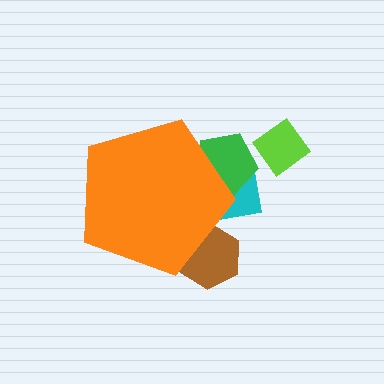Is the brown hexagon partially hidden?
Yes, the brown hexagon is partially hidden behind the orange pentagon.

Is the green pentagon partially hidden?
Yes, the green pentagon is partially hidden behind the orange pentagon.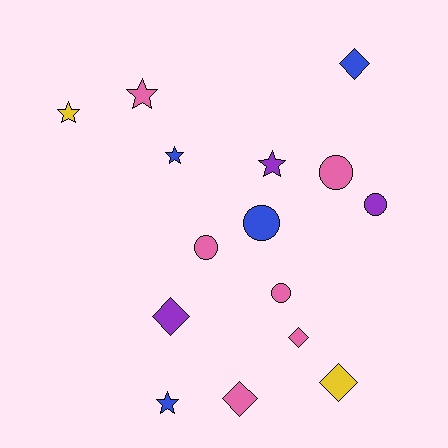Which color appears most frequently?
Pink, with 6 objects.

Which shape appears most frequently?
Circle, with 5 objects.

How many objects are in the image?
There are 15 objects.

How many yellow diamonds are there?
There is 1 yellow diamond.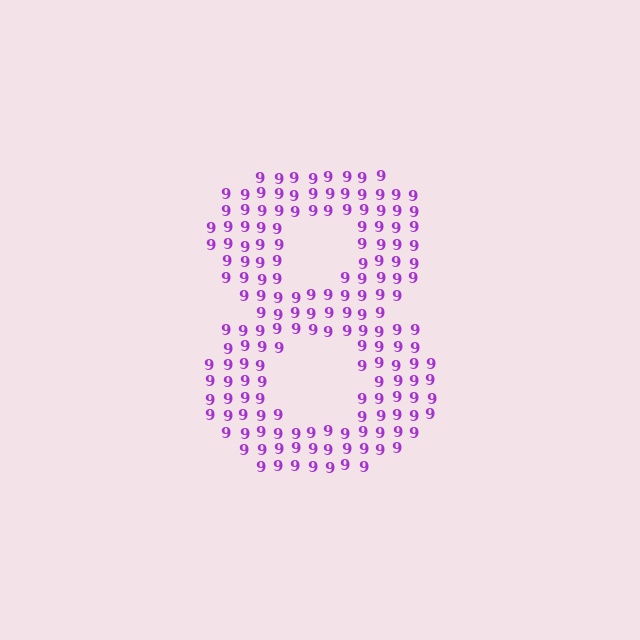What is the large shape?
The large shape is the digit 8.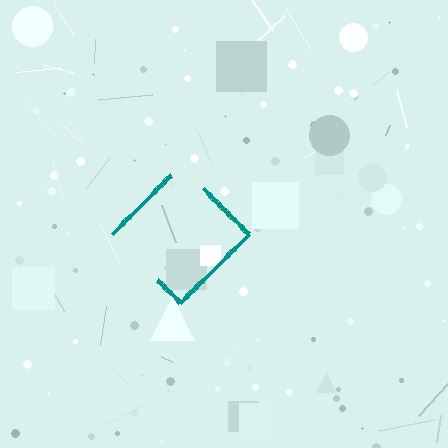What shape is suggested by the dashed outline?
The dashed outline suggests a diamond.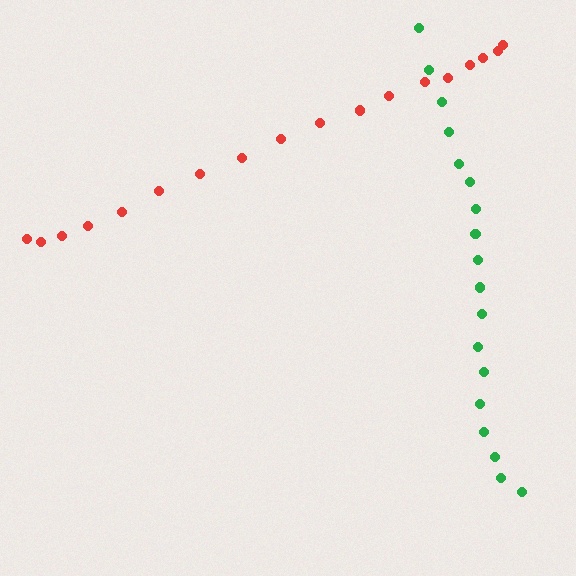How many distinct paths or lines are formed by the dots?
There are 2 distinct paths.